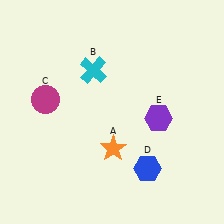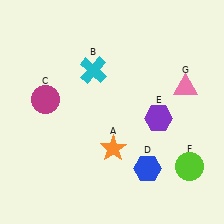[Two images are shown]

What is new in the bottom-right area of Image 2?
A lime circle (F) was added in the bottom-right area of Image 2.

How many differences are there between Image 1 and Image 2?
There are 2 differences between the two images.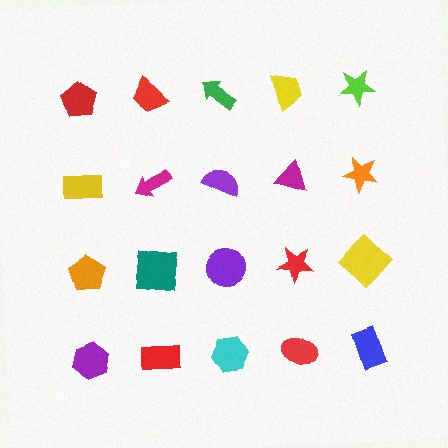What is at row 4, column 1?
A purple hexagon.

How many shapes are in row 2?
5 shapes.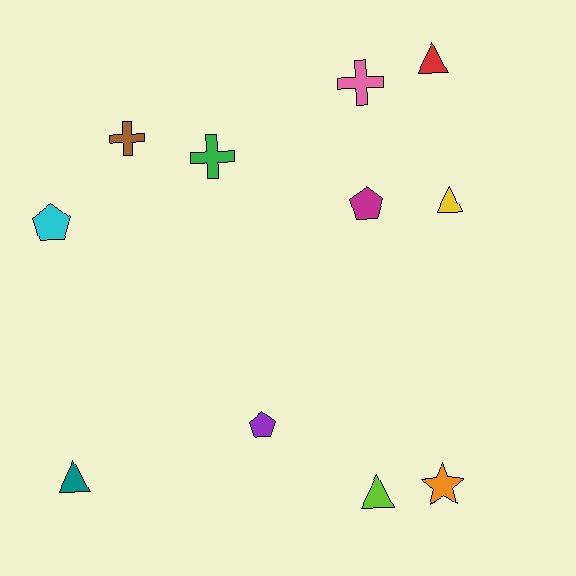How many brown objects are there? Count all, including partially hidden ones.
There is 1 brown object.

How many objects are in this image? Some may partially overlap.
There are 11 objects.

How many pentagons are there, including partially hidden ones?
There are 3 pentagons.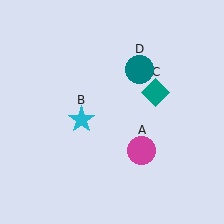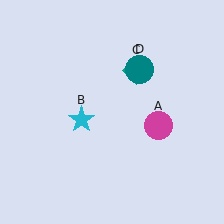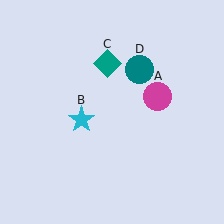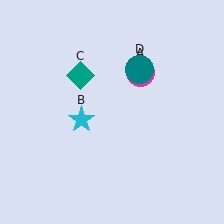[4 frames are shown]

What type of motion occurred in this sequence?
The magenta circle (object A), teal diamond (object C) rotated counterclockwise around the center of the scene.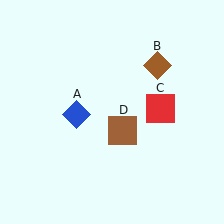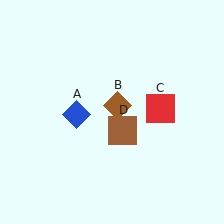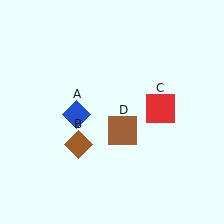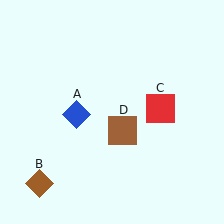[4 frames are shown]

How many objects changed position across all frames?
1 object changed position: brown diamond (object B).